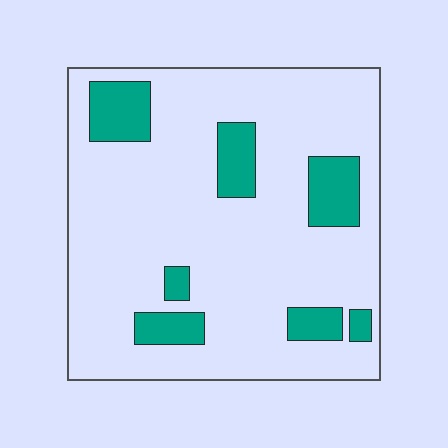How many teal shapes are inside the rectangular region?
7.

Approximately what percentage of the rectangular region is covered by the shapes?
Approximately 15%.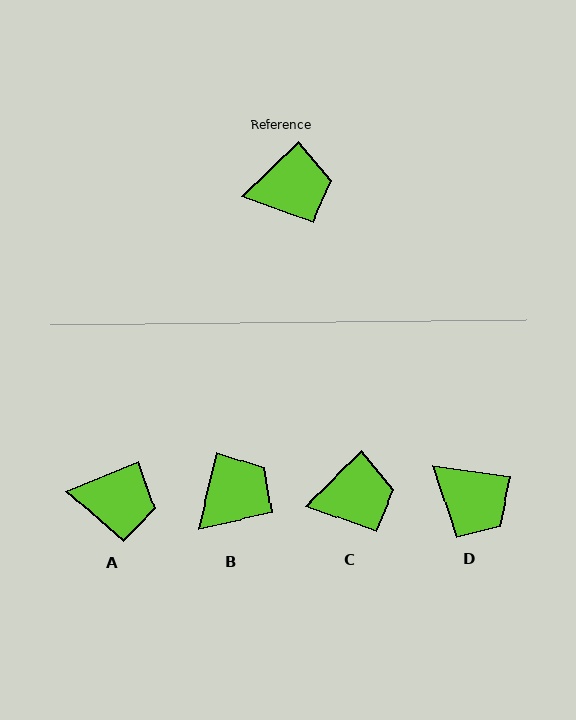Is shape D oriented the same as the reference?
No, it is off by about 52 degrees.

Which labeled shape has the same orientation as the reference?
C.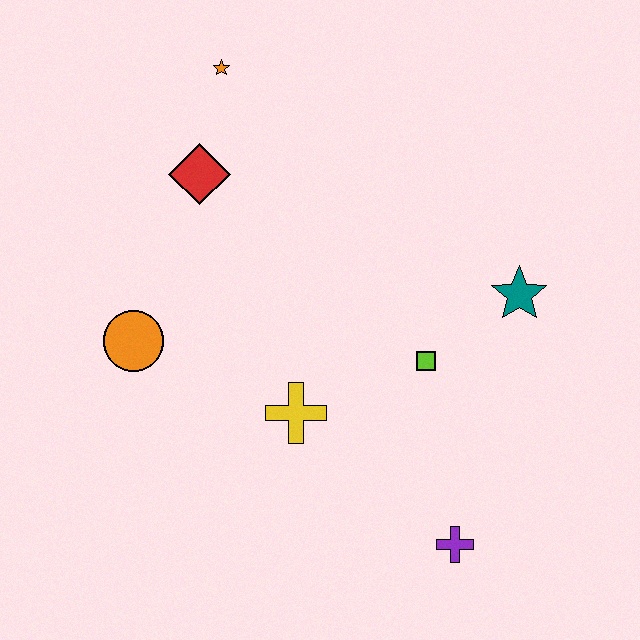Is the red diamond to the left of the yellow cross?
Yes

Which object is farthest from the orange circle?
The teal star is farthest from the orange circle.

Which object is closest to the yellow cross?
The lime square is closest to the yellow cross.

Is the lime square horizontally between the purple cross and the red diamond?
Yes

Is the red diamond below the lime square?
No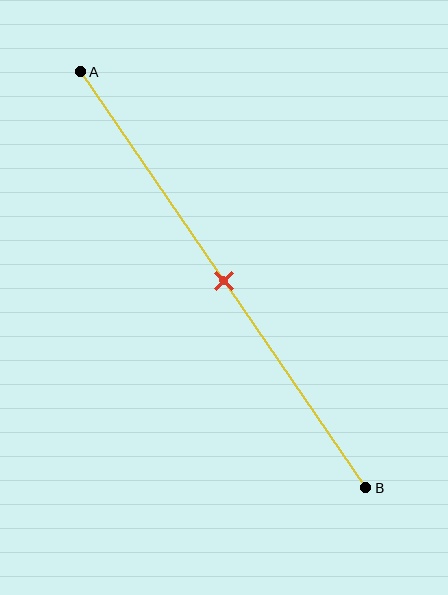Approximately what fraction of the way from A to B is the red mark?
The red mark is approximately 50% of the way from A to B.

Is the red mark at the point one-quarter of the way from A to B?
No, the mark is at about 50% from A, not at the 25% one-quarter point.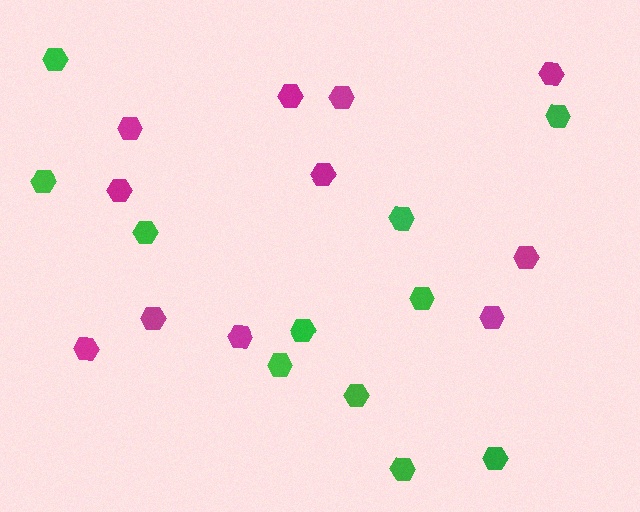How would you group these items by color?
There are 2 groups: one group of green hexagons (11) and one group of magenta hexagons (11).